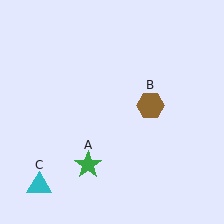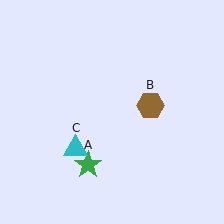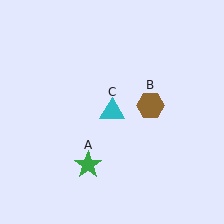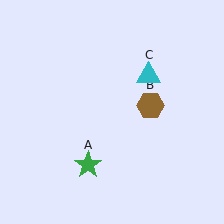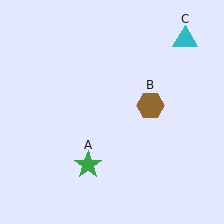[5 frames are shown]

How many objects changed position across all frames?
1 object changed position: cyan triangle (object C).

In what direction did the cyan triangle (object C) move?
The cyan triangle (object C) moved up and to the right.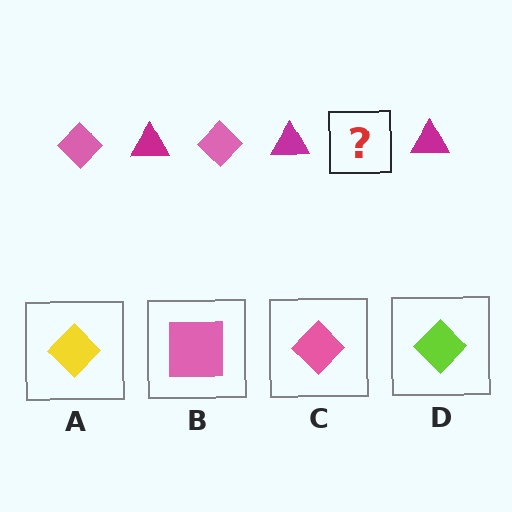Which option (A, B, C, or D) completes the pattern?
C.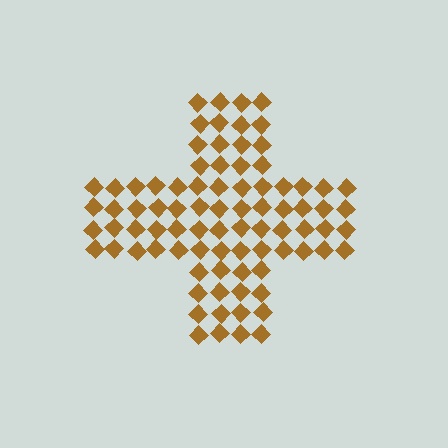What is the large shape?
The large shape is a cross.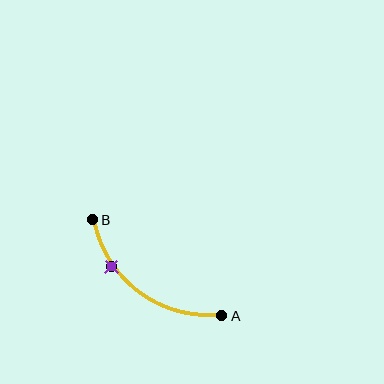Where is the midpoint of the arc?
The arc midpoint is the point on the curve farthest from the straight line joining A and B. It sits below and to the left of that line.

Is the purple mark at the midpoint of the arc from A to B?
No. The purple mark lies on the arc but is closer to endpoint B. The arc midpoint would be at the point on the curve equidistant along the arc from both A and B.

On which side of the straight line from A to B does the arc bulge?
The arc bulges below and to the left of the straight line connecting A and B.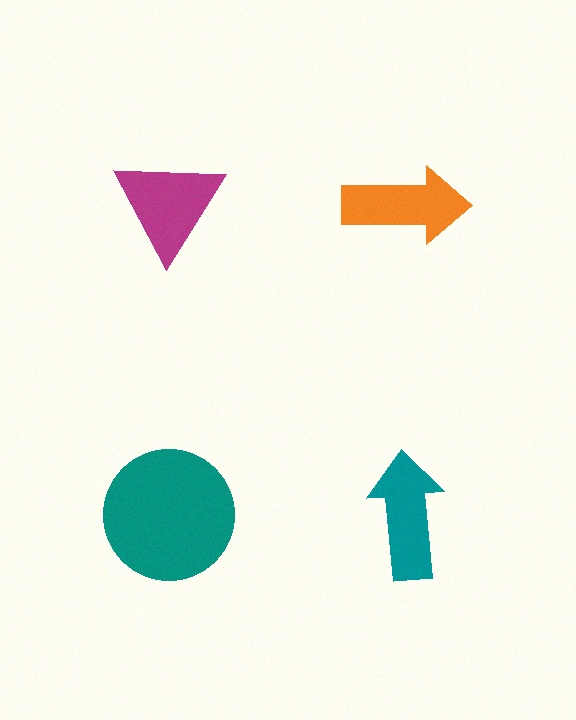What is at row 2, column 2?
A teal arrow.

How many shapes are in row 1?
2 shapes.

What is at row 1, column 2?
An orange arrow.